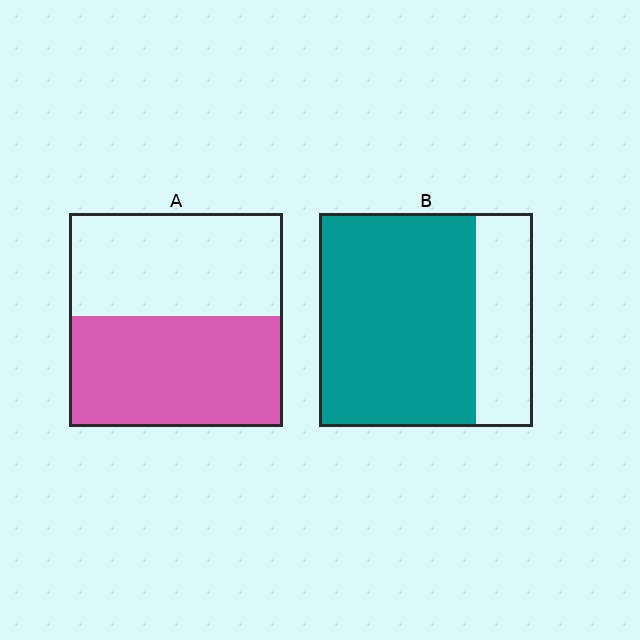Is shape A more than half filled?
Roughly half.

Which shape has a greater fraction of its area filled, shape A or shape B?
Shape B.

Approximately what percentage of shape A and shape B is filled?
A is approximately 50% and B is approximately 75%.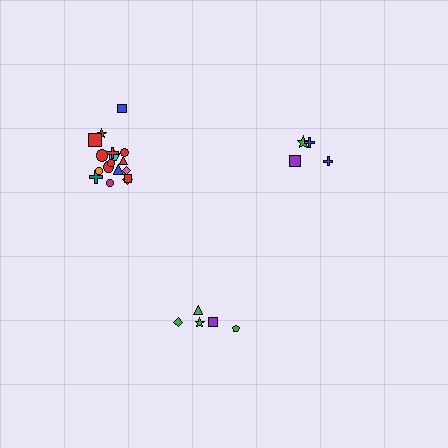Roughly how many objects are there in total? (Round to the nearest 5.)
Roughly 25 objects in total.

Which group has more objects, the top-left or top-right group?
The top-left group.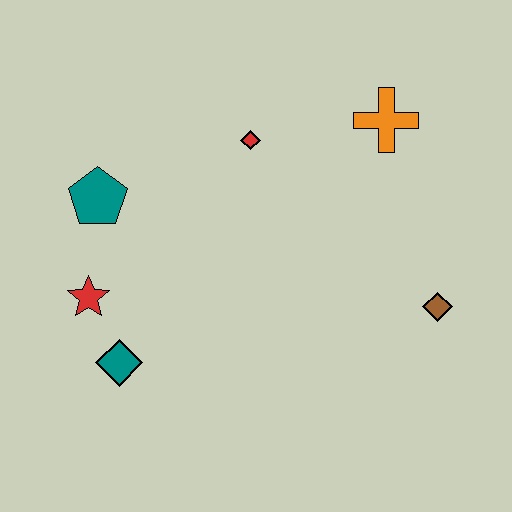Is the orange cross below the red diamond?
No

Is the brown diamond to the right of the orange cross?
Yes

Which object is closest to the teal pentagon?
The red star is closest to the teal pentagon.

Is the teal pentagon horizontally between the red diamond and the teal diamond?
No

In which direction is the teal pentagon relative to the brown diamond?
The teal pentagon is to the left of the brown diamond.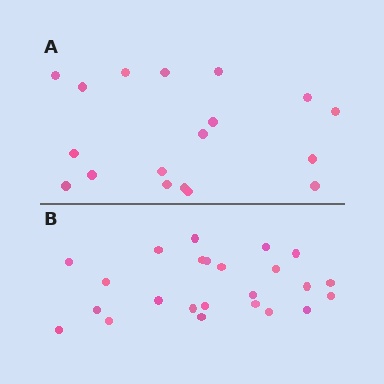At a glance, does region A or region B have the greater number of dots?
Region B (the bottom region) has more dots.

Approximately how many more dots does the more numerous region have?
Region B has about 6 more dots than region A.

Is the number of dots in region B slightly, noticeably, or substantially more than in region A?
Region B has noticeably more, but not dramatically so. The ratio is roughly 1.3 to 1.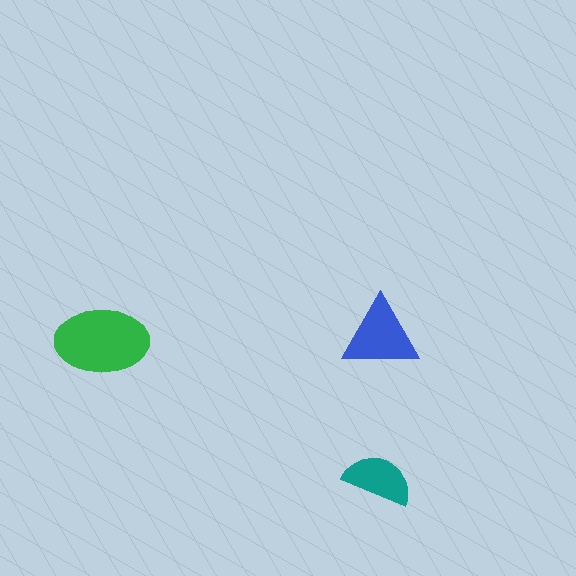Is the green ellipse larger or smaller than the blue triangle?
Larger.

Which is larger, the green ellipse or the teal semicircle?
The green ellipse.